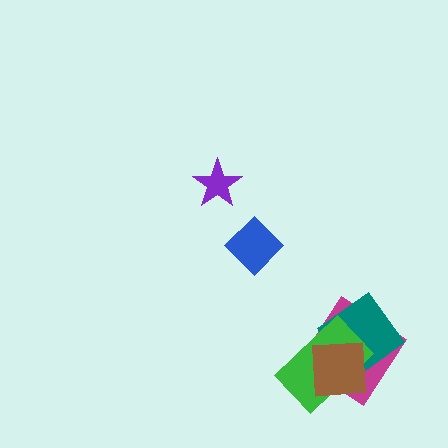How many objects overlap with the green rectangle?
3 objects overlap with the green rectangle.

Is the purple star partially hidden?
No, no other shape covers it.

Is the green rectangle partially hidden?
Yes, it is partially covered by another shape.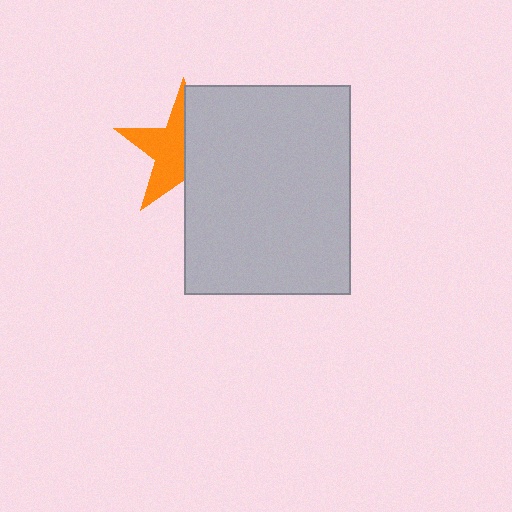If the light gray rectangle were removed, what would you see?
You would see the complete orange star.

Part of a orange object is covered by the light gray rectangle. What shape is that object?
It is a star.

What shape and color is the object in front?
The object in front is a light gray rectangle.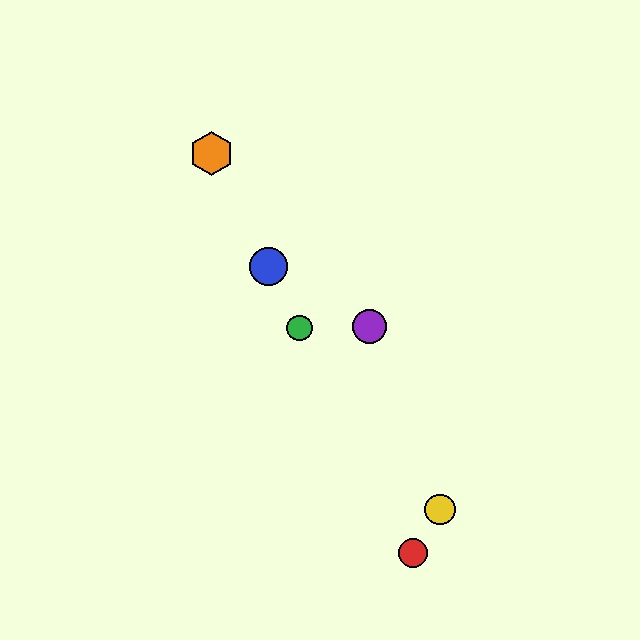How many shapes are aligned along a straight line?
4 shapes (the red circle, the blue circle, the green circle, the orange hexagon) are aligned along a straight line.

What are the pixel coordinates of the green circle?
The green circle is at (300, 328).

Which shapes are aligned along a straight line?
The red circle, the blue circle, the green circle, the orange hexagon are aligned along a straight line.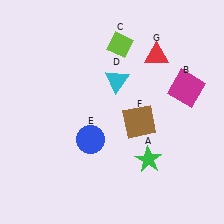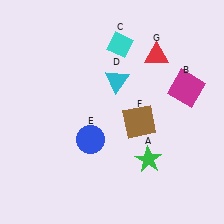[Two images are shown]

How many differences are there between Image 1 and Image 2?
There is 1 difference between the two images.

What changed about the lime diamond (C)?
In Image 1, C is lime. In Image 2, it changed to cyan.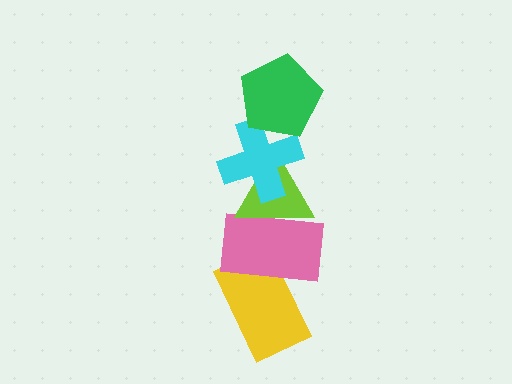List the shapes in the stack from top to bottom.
From top to bottom: the green pentagon, the cyan cross, the lime triangle, the pink rectangle, the yellow rectangle.